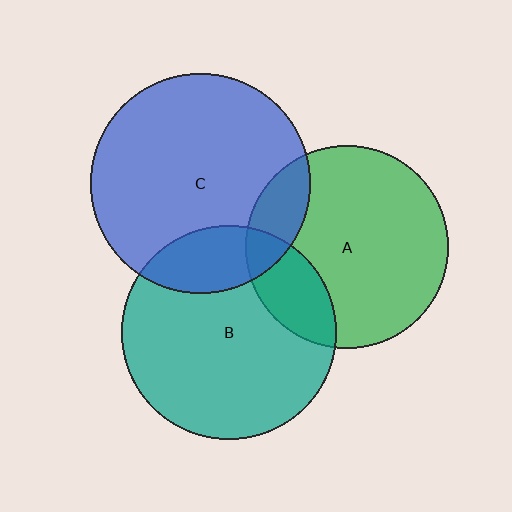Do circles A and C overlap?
Yes.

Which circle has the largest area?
Circle C (blue).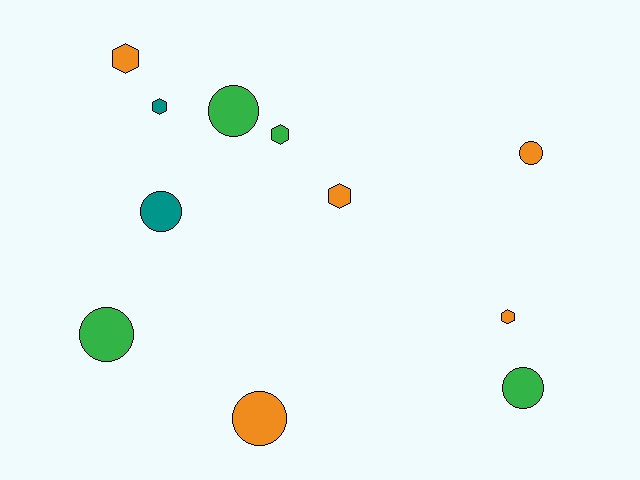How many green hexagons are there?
There is 1 green hexagon.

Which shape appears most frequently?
Circle, with 6 objects.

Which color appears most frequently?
Orange, with 5 objects.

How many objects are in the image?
There are 11 objects.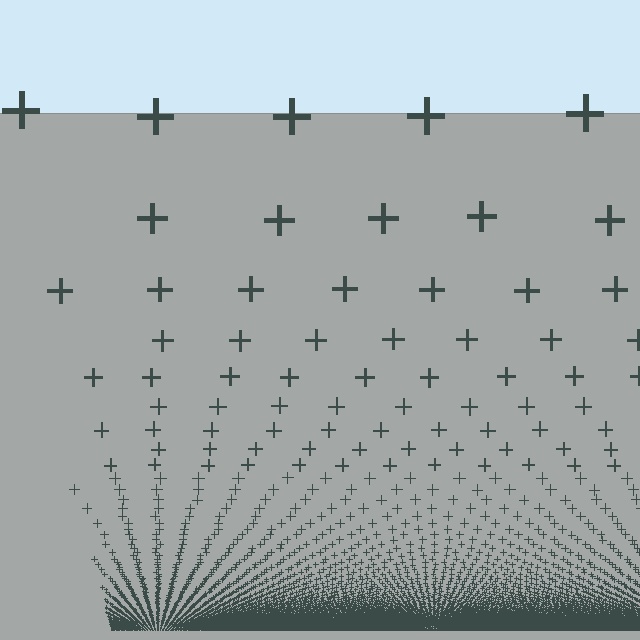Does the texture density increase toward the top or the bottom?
Density increases toward the bottom.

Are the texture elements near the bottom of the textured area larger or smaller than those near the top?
Smaller. The gradient is inverted — elements near the bottom are smaller and denser.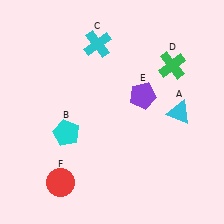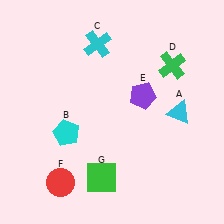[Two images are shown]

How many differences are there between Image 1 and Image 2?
There is 1 difference between the two images.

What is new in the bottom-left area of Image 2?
A green square (G) was added in the bottom-left area of Image 2.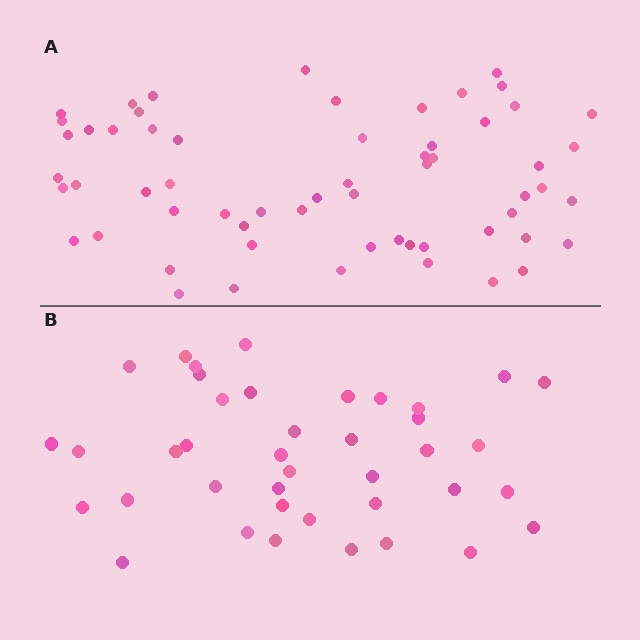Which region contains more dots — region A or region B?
Region A (the top region) has more dots.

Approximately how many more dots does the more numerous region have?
Region A has approximately 20 more dots than region B.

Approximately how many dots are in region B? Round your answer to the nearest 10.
About 40 dots.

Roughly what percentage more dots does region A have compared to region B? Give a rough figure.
About 50% more.